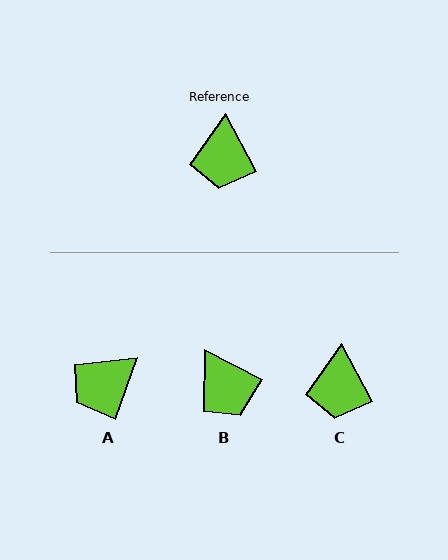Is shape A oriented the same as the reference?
No, it is off by about 48 degrees.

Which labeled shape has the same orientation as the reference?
C.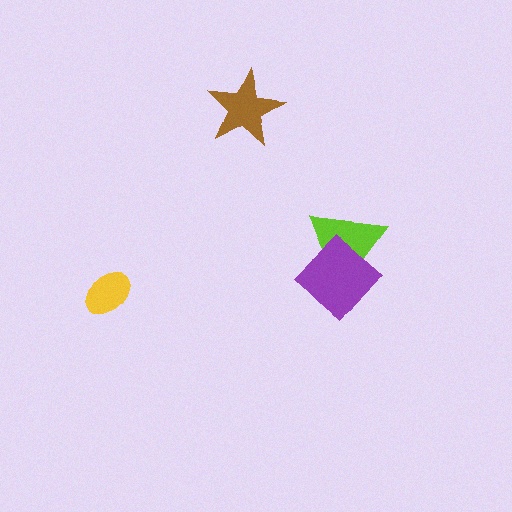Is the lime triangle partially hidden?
Yes, it is partially covered by another shape.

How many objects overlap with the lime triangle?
1 object overlaps with the lime triangle.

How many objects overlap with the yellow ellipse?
0 objects overlap with the yellow ellipse.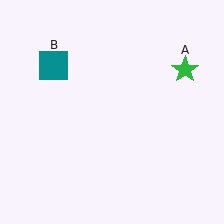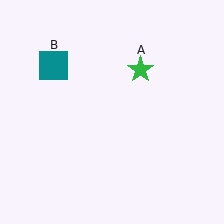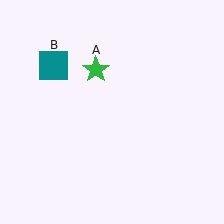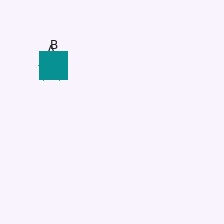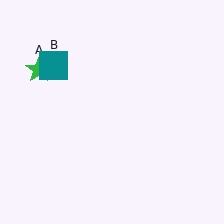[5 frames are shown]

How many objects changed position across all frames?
1 object changed position: green star (object A).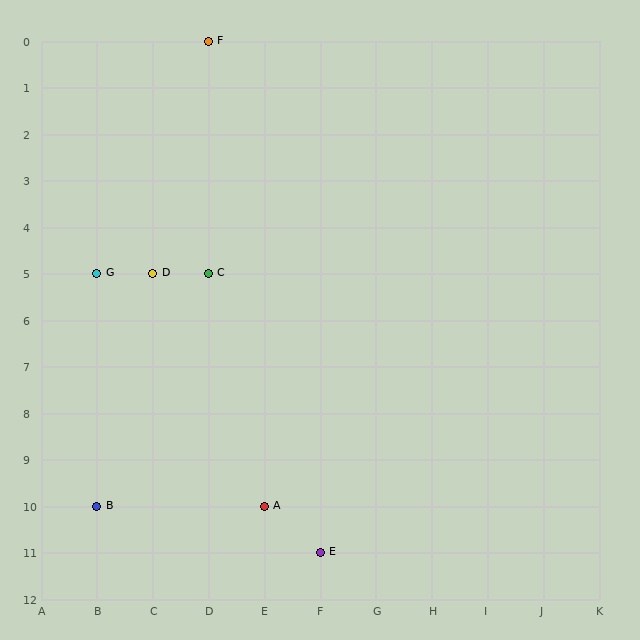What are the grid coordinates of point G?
Point G is at grid coordinates (B, 5).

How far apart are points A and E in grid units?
Points A and E are 1 column and 1 row apart (about 1.4 grid units diagonally).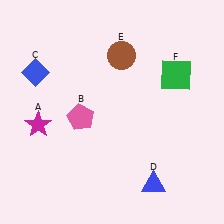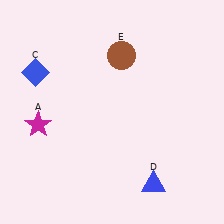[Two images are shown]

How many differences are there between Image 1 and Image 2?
There are 2 differences between the two images.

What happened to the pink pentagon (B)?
The pink pentagon (B) was removed in Image 2. It was in the bottom-left area of Image 1.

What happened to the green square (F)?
The green square (F) was removed in Image 2. It was in the top-right area of Image 1.